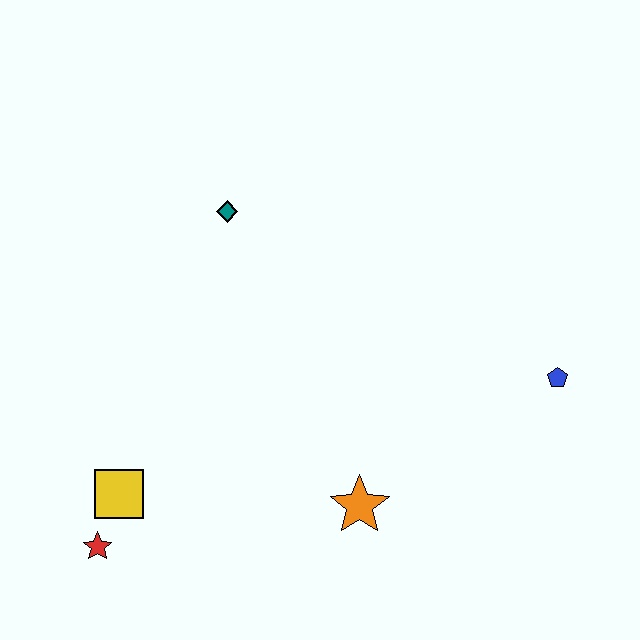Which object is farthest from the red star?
The blue pentagon is farthest from the red star.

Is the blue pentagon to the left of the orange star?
No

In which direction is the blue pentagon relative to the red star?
The blue pentagon is to the right of the red star.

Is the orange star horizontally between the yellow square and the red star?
No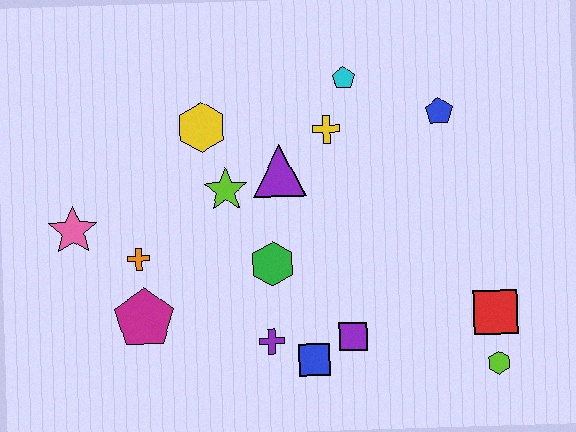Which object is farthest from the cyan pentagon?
The lime hexagon is farthest from the cyan pentagon.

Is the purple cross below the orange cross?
Yes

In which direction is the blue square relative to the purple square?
The blue square is to the left of the purple square.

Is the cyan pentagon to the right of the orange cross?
Yes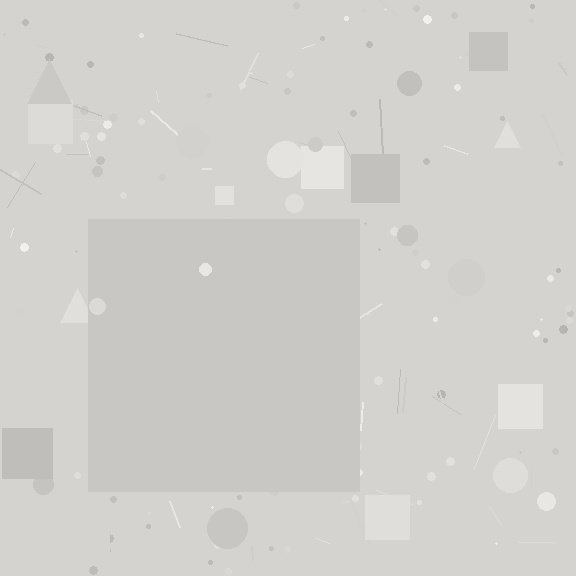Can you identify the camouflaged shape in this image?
The camouflaged shape is a square.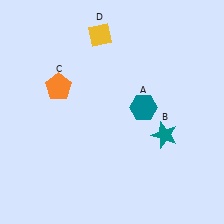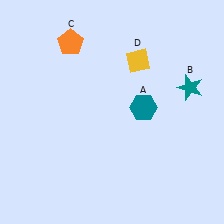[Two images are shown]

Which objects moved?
The objects that moved are: the teal star (B), the orange pentagon (C), the yellow diamond (D).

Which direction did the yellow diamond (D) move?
The yellow diamond (D) moved right.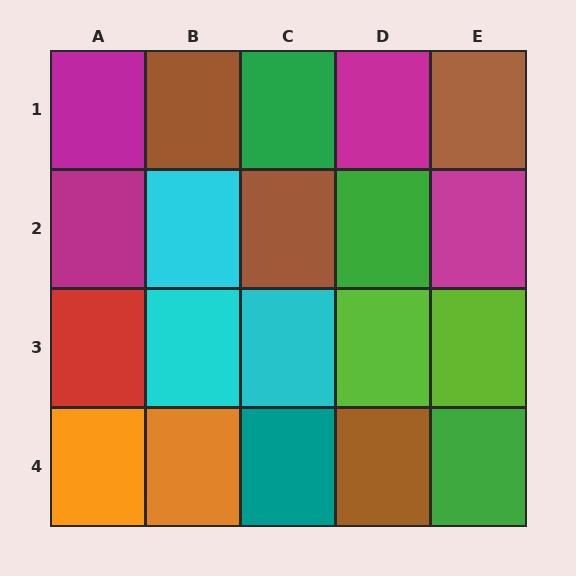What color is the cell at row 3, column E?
Lime.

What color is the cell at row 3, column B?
Cyan.